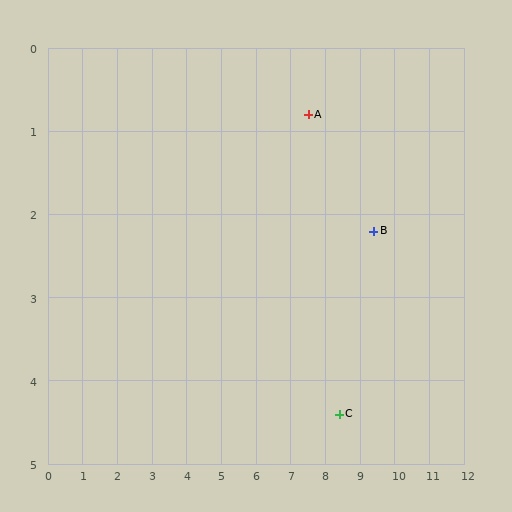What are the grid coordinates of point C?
Point C is at approximately (8.4, 4.4).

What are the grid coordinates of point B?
Point B is at approximately (9.4, 2.2).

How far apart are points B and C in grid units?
Points B and C are about 2.4 grid units apart.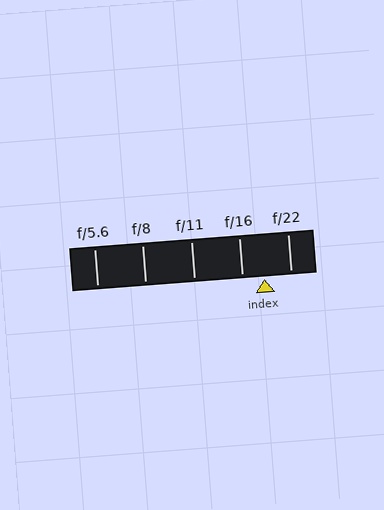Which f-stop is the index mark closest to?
The index mark is closest to f/16.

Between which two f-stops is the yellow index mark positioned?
The index mark is between f/16 and f/22.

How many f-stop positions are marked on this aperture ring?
There are 5 f-stop positions marked.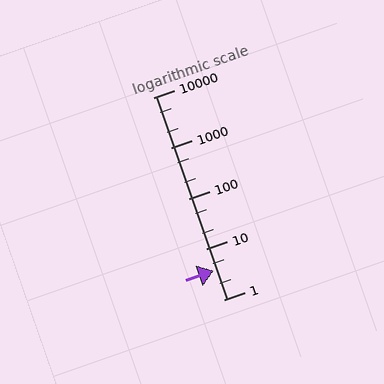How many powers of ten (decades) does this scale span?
The scale spans 4 decades, from 1 to 10000.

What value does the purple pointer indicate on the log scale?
The pointer indicates approximately 3.7.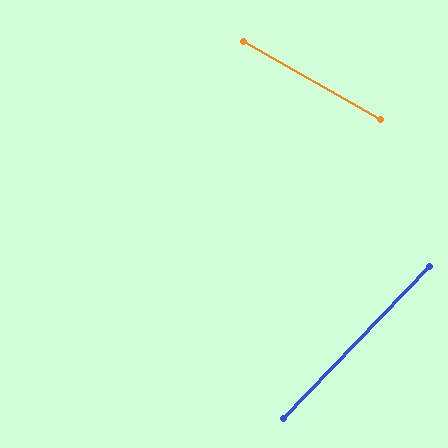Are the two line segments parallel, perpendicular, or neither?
Neither parallel nor perpendicular — they differ by about 76°.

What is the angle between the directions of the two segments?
Approximately 76 degrees.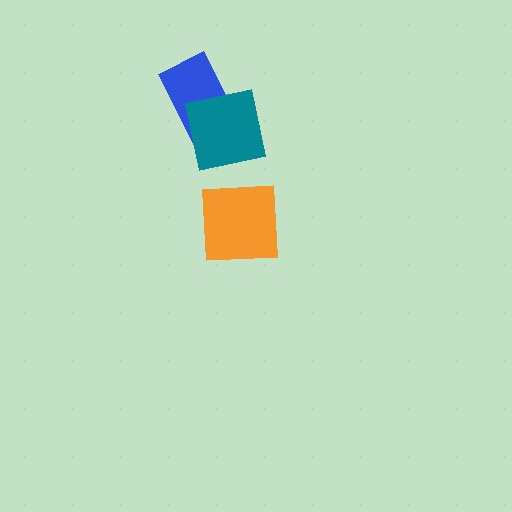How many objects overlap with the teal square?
1 object overlaps with the teal square.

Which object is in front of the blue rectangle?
The teal square is in front of the blue rectangle.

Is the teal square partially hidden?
No, no other shape covers it.